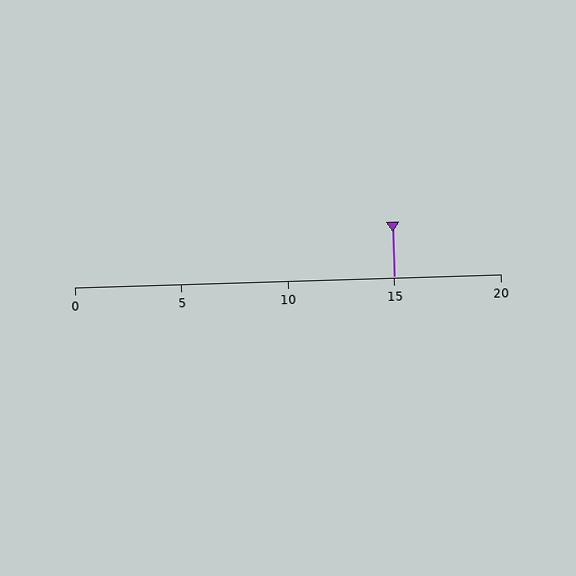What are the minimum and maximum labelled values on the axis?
The axis runs from 0 to 20.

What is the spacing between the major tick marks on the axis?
The major ticks are spaced 5 apart.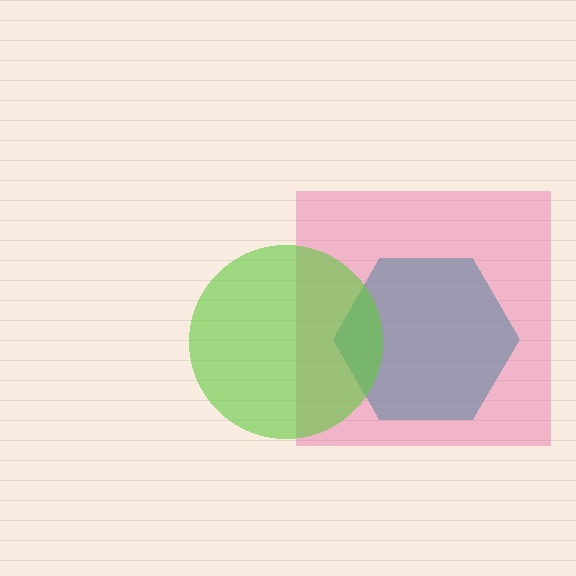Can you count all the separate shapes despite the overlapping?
Yes, there are 3 separate shapes.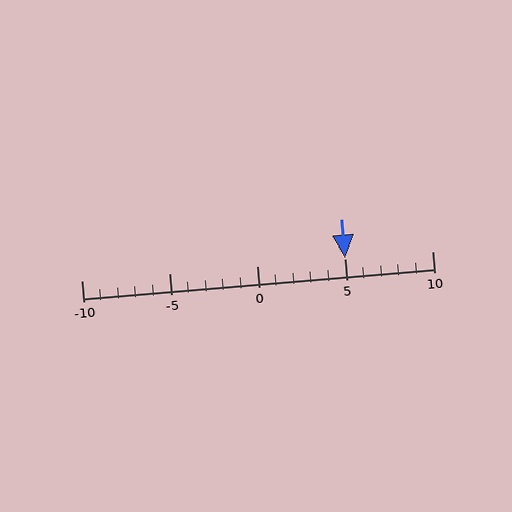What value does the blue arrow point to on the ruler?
The blue arrow points to approximately 5.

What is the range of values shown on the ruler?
The ruler shows values from -10 to 10.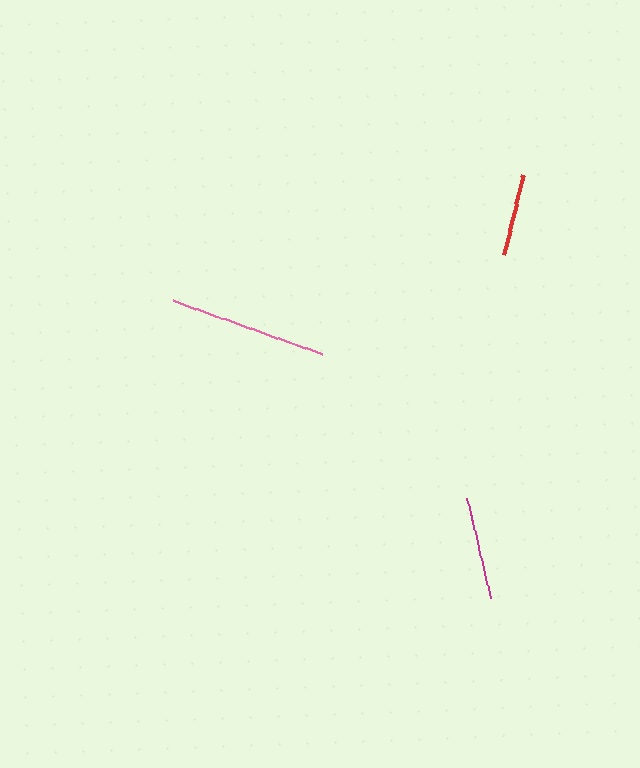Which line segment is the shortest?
The red line is the shortest at approximately 82 pixels.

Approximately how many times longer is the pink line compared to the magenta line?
The pink line is approximately 1.5 times the length of the magenta line.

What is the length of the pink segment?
The pink segment is approximately 158 pixels long.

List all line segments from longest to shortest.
From longest to shortest: pink, magenta, red.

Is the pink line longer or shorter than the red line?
The pink line is longer than the red line.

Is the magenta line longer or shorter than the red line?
The magenta line is longer than the red line.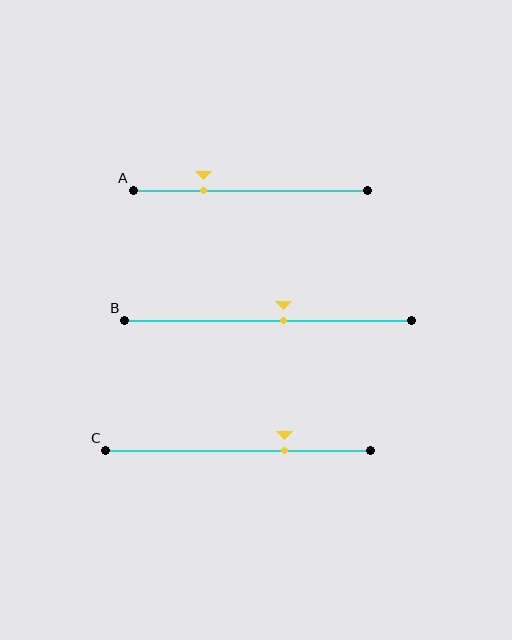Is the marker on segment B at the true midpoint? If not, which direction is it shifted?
No, the marker on segment B is shifted to the right by about 5% of the segment length.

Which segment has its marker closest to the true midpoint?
Segment B has its marker closest to the true midpoint.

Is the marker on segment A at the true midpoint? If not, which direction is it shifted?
No, the marker on segment A is shifted to the left by about 20% of the segment length.